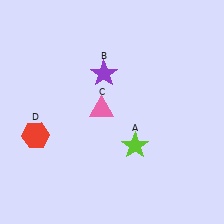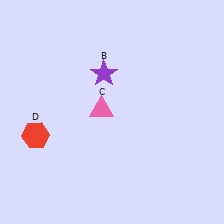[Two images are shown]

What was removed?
The lime star (A) was removed in Image 2.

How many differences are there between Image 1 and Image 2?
There is 1 difference between the two images.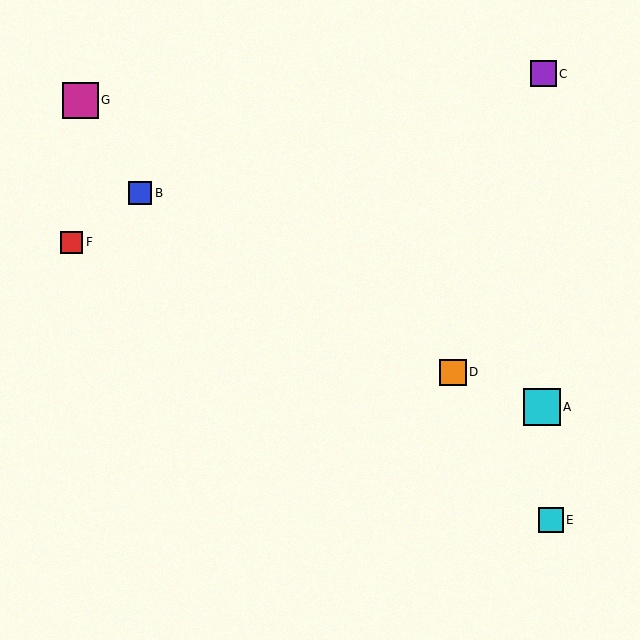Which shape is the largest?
The cyan square (labeled A) is the largest.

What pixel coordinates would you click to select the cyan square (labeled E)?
Click at (551, 520) to select the cyan square E.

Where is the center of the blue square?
The center of the blue square is at (140, 193).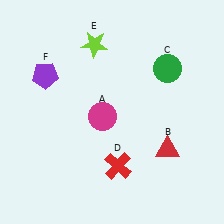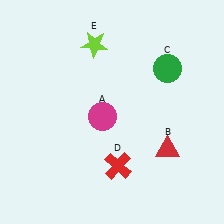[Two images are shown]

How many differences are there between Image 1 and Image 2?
There is 1 difference between the two images.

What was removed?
The purple pentagon (F) was removed in Image 2.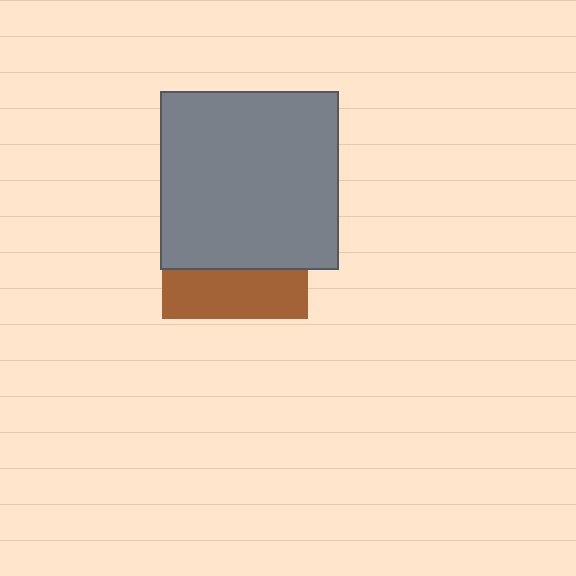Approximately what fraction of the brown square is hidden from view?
Roughly 66% of the brown square is hidden behind the gray square.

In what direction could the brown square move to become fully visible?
The brown square could move down. That would shift it out from behind the gray square entirely.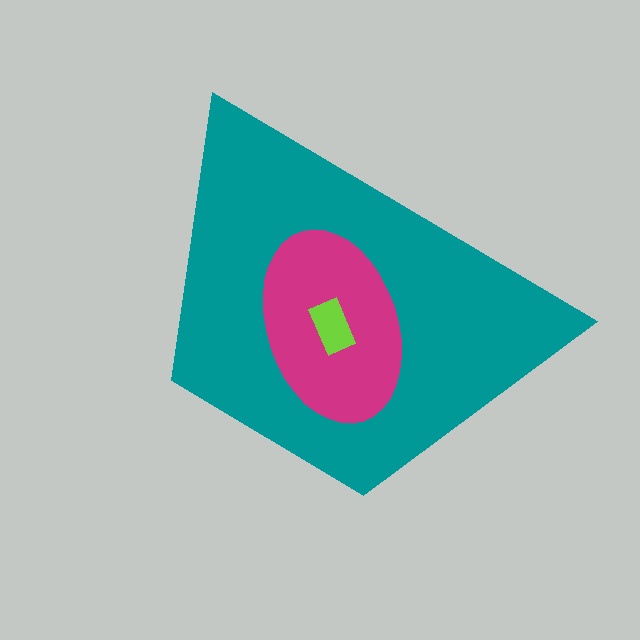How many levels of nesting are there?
3.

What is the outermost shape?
The teal trapezoid.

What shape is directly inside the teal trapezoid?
The magenta ellipse.